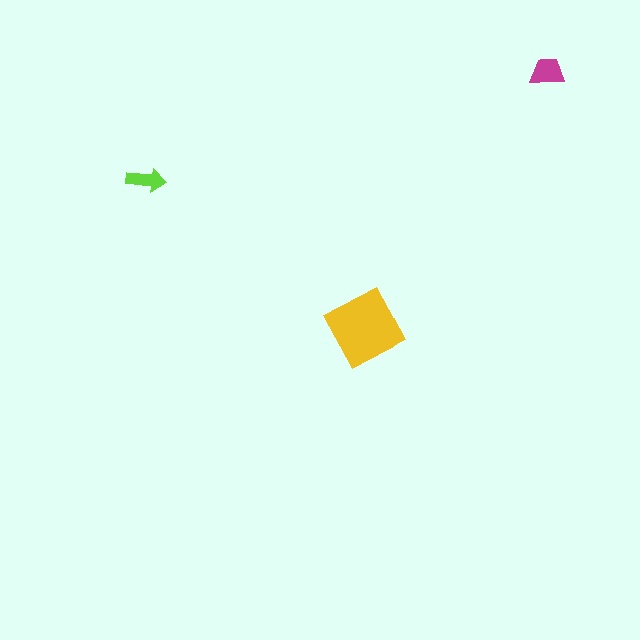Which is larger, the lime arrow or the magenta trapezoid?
The magenta trapezoid.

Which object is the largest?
The yellow diamond.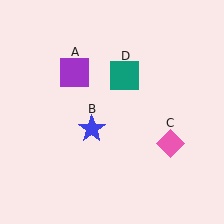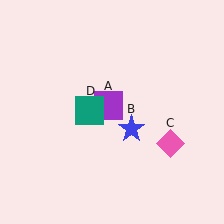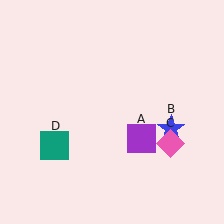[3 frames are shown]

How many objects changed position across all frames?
3 objects changed position: purple square (object A), blue star (object B), teal square (object D).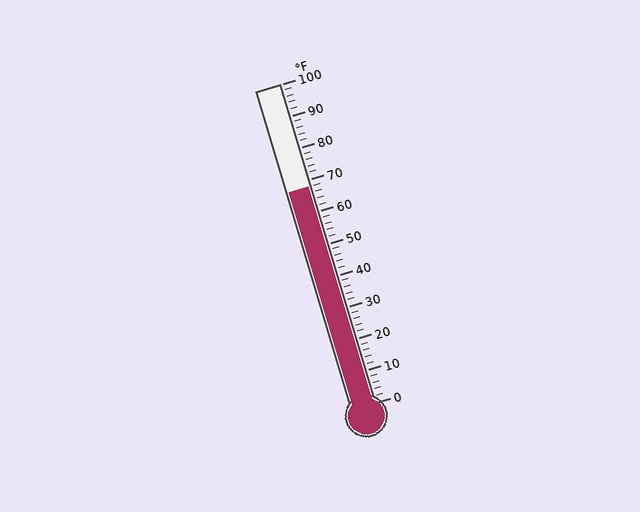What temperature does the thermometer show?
The thermometer shows approximately 68°F.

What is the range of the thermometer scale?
The thermometer scale ranges from 0°F to 100°F.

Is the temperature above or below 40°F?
The temperature is above 40°F.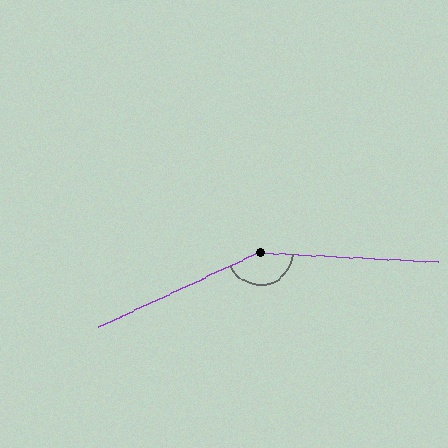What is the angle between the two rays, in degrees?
Approximately 152 degrees.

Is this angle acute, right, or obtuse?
It is obtuse.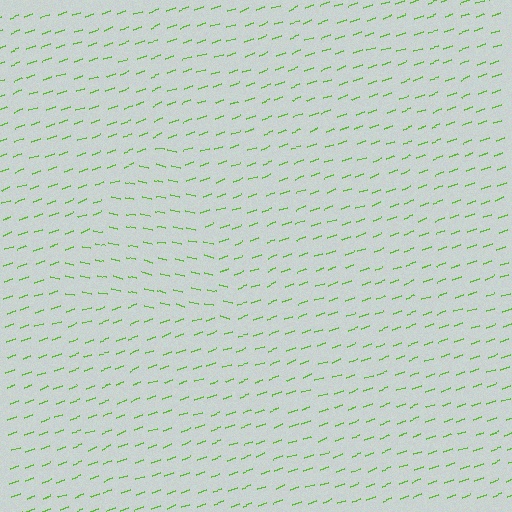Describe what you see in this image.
The image is filled with small lime line segments. A triangle region in the image has lines oriented differently from the surrounding lines, creating a visible texture boundary.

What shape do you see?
I see a triangle.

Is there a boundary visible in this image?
Yes, there is a texture boundary formed by a change in line orientation.